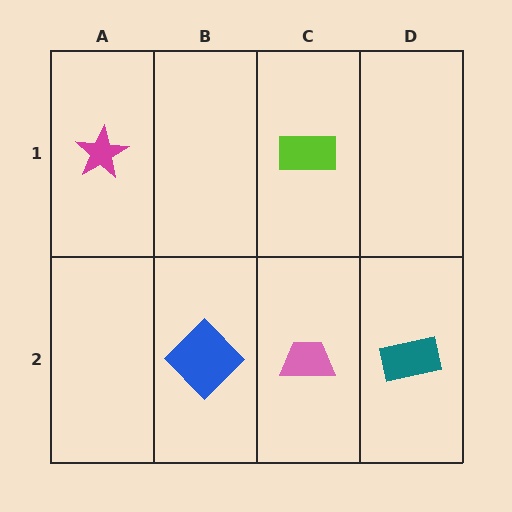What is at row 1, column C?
A lime rectangle.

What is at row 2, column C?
A pink trapezoid.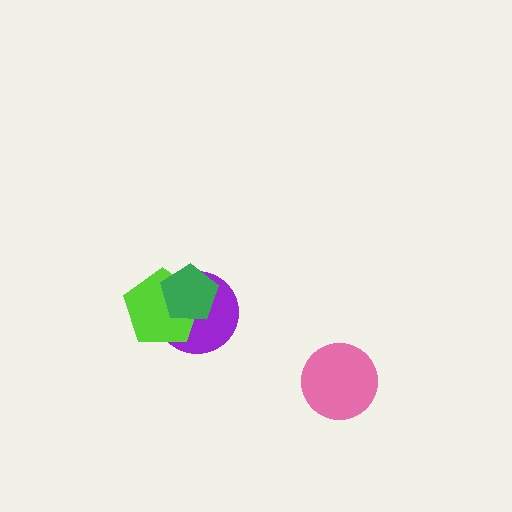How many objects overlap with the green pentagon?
2 objects overlap with the green pentagon.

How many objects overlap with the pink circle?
0 objects overlap with the pink circle.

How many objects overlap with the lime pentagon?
2 objects overlap with the lime pentagon.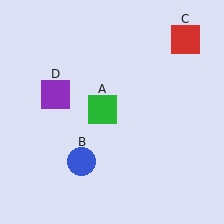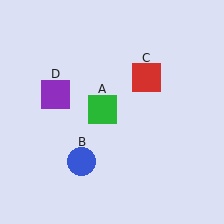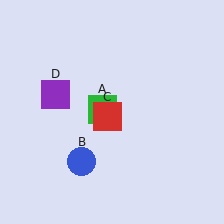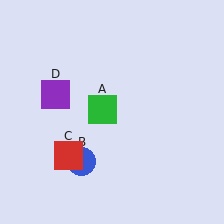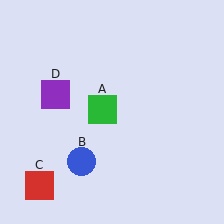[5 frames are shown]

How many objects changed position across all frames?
1 object changed position: red square (object C).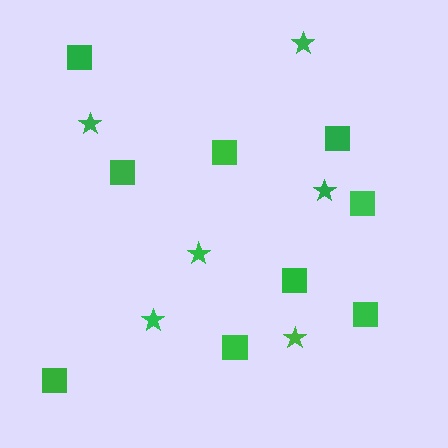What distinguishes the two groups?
There are 2 groups: one group of stars (6) and one group of squares (9).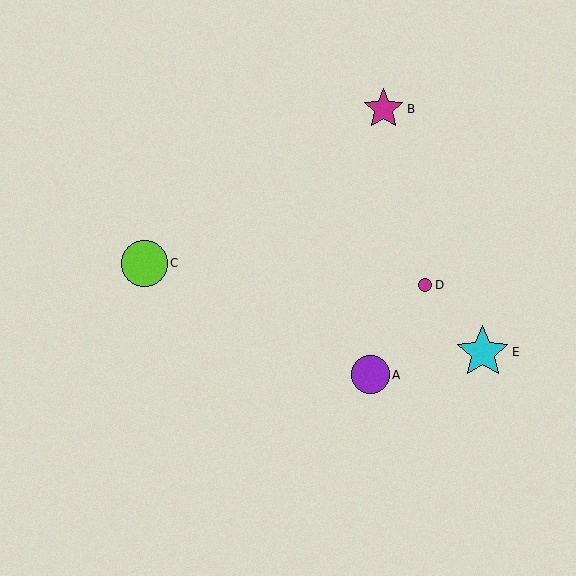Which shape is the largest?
The cyan star (labeled E) is the largest.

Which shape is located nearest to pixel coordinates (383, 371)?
The purple circle (labeled A) at (370, 375) is nearest to that location.